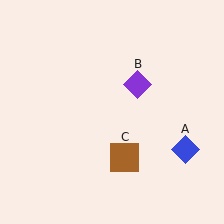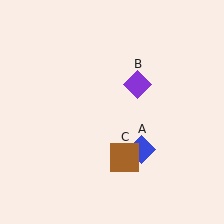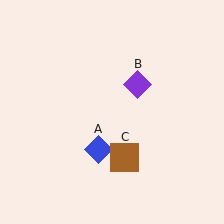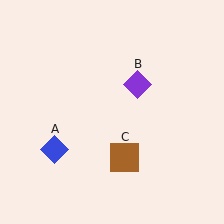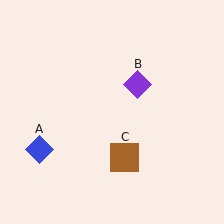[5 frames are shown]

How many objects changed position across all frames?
1 object changed position: blue diamond (object A).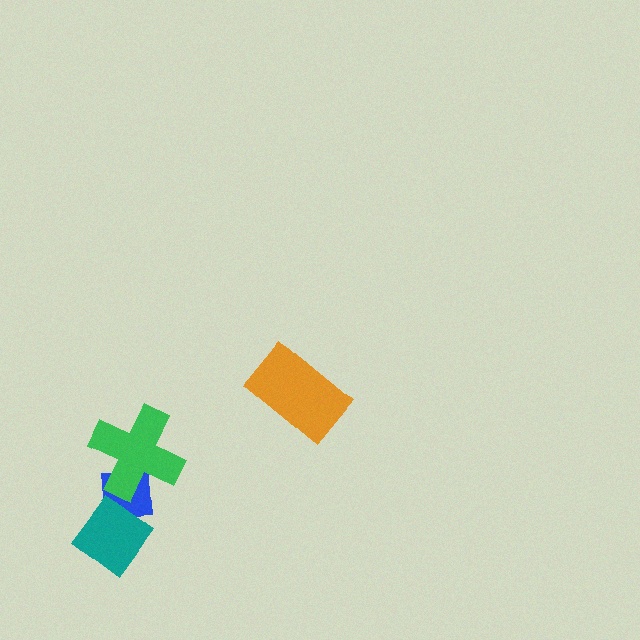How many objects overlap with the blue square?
2 objects overlap with the blue square.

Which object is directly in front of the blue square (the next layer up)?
The teal diamond is directly in front of the blue square.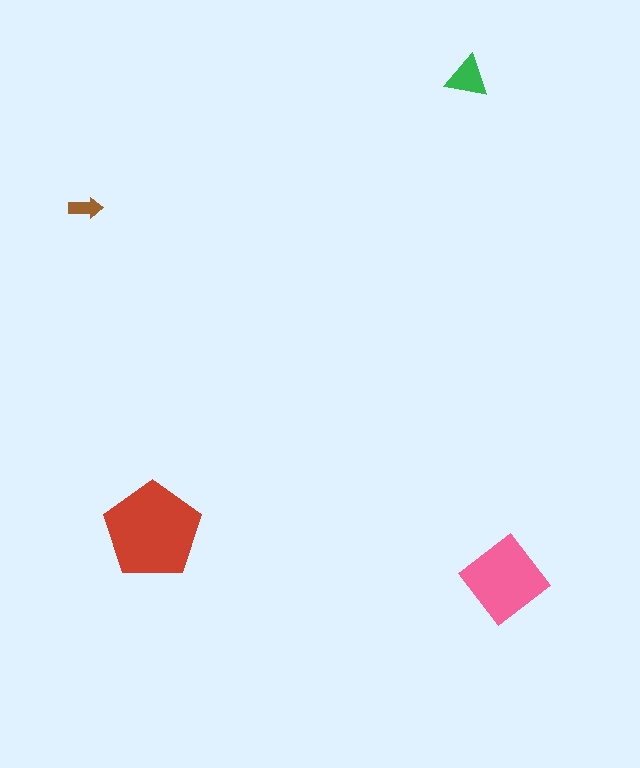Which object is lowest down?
The pink diamond is bottommost.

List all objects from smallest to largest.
The brown arrow, the green triangle, the pink diamond, the red pentagon.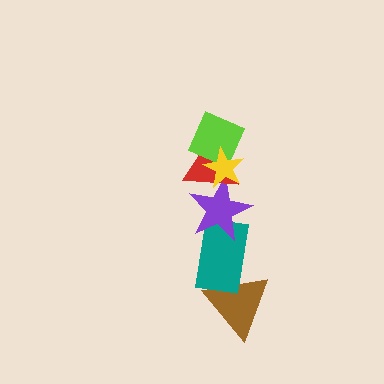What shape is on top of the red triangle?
The lime diamond is on top of the red triangle.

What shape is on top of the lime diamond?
The yellow star is on top of the lime diamond.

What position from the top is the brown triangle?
The brown triangle is 6th from the top.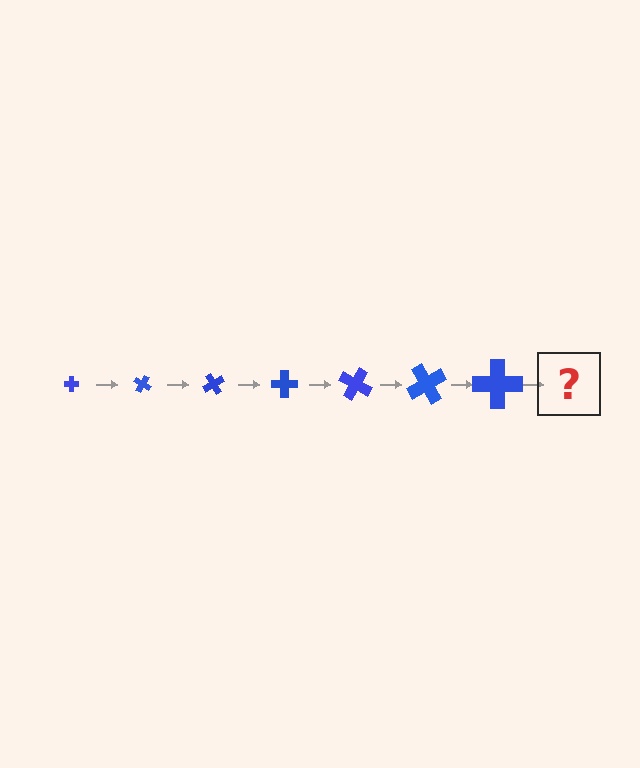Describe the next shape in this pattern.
It should be a cross, larger than the previous one and rotated 210 degrees from the start.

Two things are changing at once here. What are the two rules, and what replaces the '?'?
The two rules are that the cross grows larger each step and it rotates 30 degrees each step. The '?' should be a cross, larger than the previous one and rotated 210 degrees from the start.